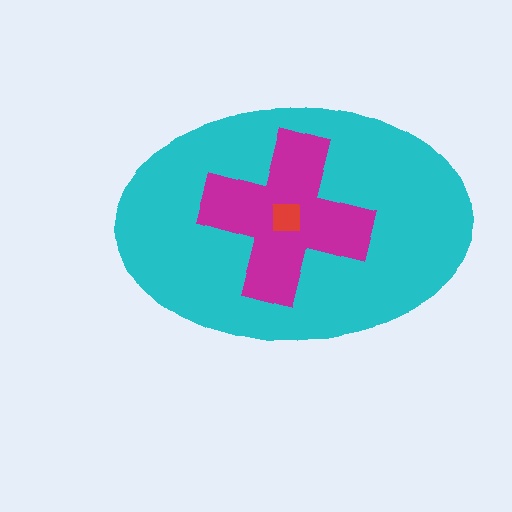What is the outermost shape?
The cyan ellipse.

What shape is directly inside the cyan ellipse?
The magenta cross.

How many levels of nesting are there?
3.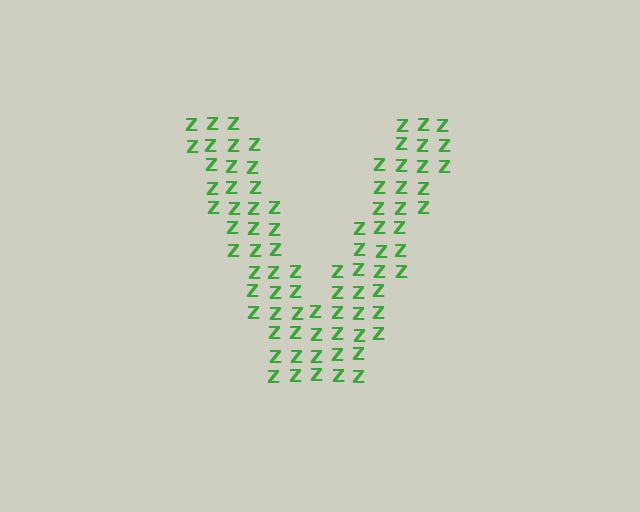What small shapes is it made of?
It is made of small letter Z's.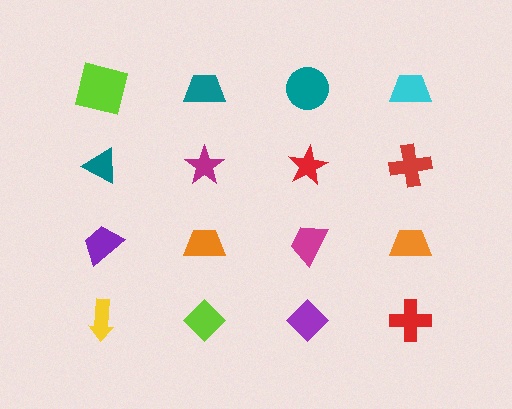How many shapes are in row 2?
4 shapes.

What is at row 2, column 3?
A red star.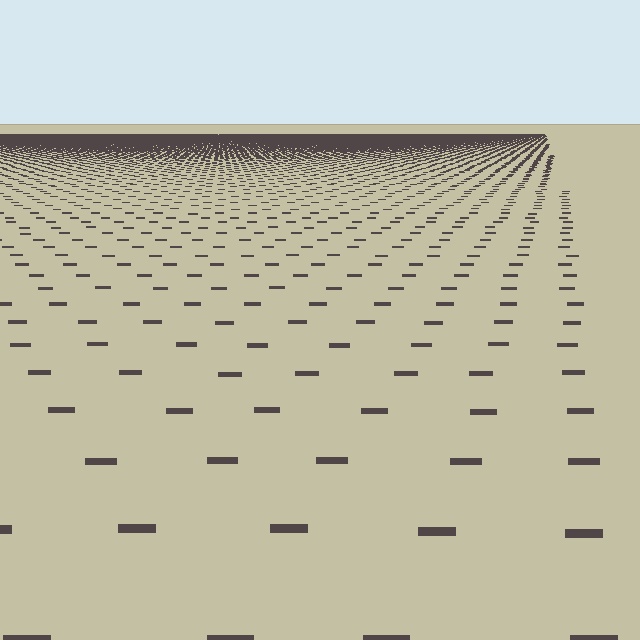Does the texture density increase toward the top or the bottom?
Density increases toward the top.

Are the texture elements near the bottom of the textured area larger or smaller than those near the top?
Larger. Near the bottom, elements are closer to the viewer and appear at a bigger on-screen size.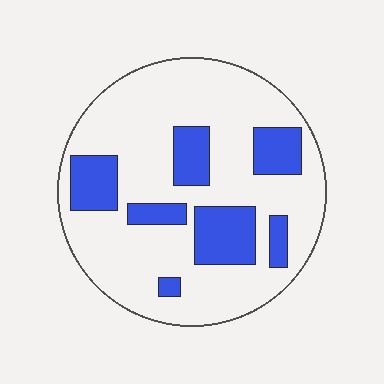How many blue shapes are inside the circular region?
7.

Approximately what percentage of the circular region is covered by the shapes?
Approximately 25%.